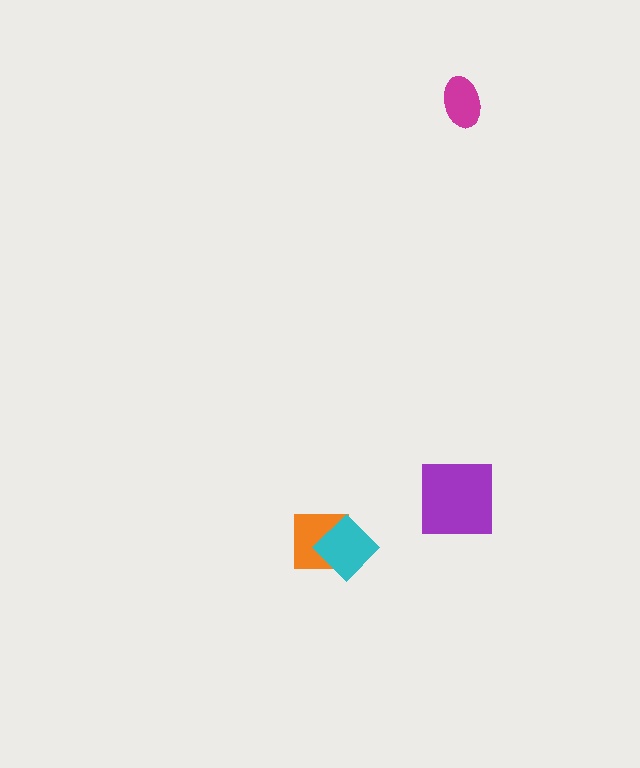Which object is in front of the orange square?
The cyan diamond is in front of the orange square.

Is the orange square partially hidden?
Yes, it is partially covered by another shape.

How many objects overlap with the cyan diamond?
1 object overlaps with the cyan diamond.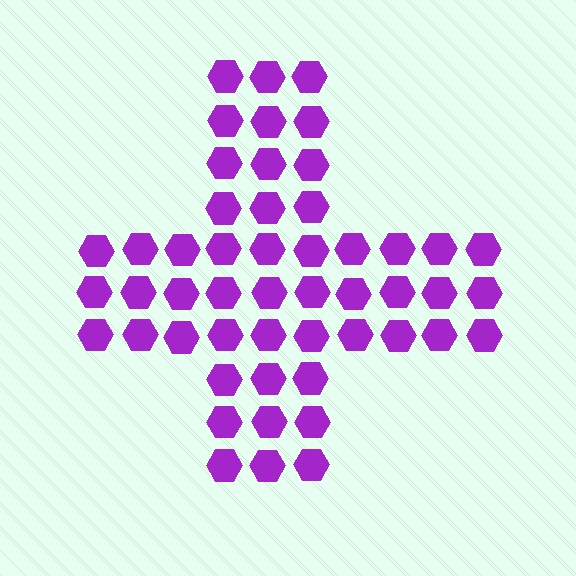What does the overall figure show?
The overall figure shows a cross.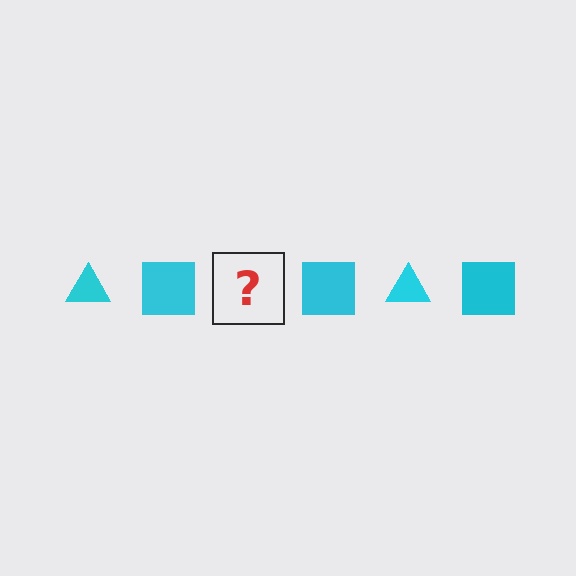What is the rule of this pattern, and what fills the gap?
The rule is that the pattern cycles through triangle, square shapes in cyan. The gap should be filled with a cyan triangle.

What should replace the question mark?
The question mark should be replaced with a cyan triangle.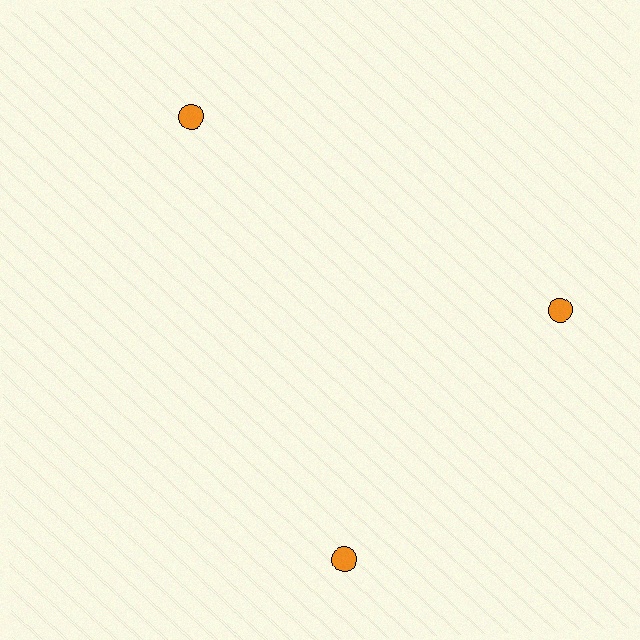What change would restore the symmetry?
The symmetry would be restored by rotating it back into even spacing with its neighbors so that all 3 circles sit at equal angles and equal distance from the center.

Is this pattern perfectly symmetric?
No. The 3 orange circles are arranged in a ring, but one element near the 7 o'clock position is rotated out of alignment along the ring, breaking the 3-fold rotational symmetry.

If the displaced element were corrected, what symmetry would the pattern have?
It would have 3-fold rotational symmetry — the pattern would map onto itself every 120 degrees.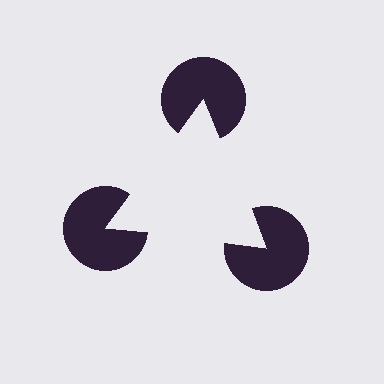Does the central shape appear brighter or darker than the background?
It typically appears slightly brighter than the background, even though no actual brightness change is drawn.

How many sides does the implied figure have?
3 sides.